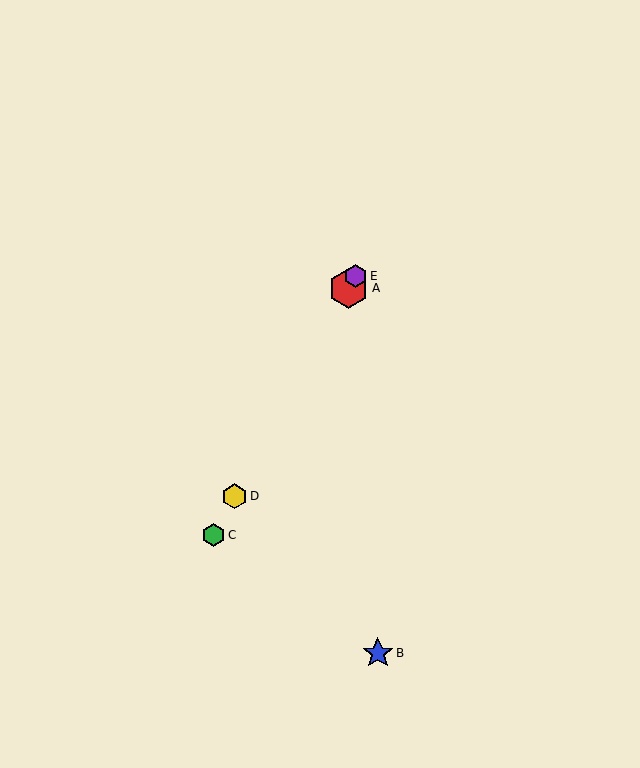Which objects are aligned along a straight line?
Objects A, C, D, E are aligned along a straight line.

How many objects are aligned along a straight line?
4 objects (A, C, D, E) are aligned along a straight line.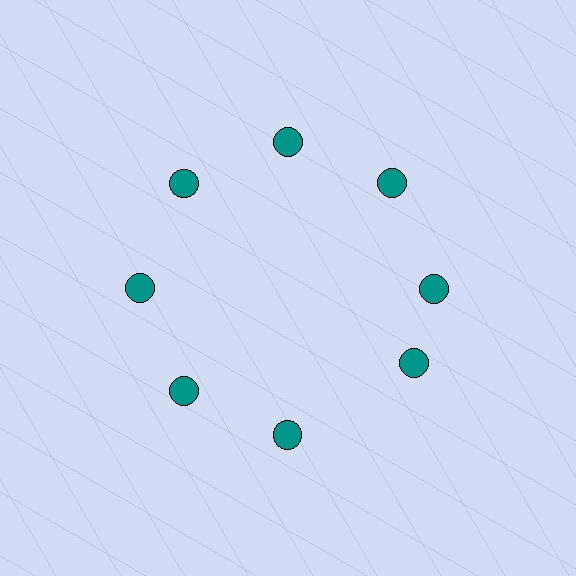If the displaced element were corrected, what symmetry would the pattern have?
It would have 8-fold rotational symmetry — the pattern would map onto itself every 45 degrees.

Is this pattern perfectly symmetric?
No. The 8 teal circles are arranged in a ring, but one element near the 4 o'clock position is rotated out of alignment along the ring, breaking the 8-fold rotational symmetry.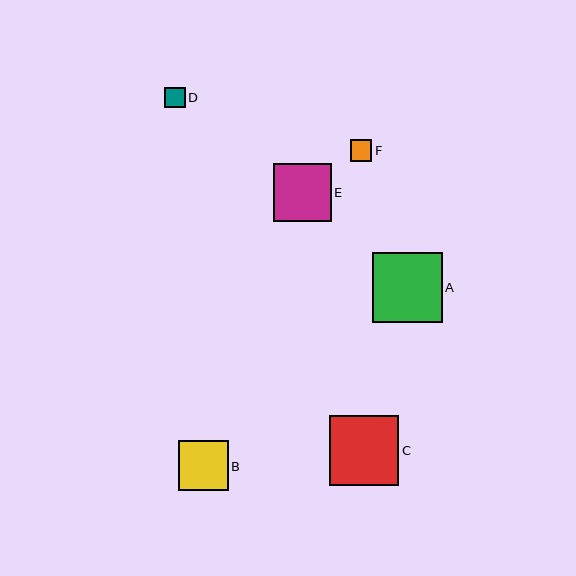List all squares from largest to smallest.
From largest to smallest: A, C, E, B, F, D.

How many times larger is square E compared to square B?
Square E is approximately 1.1 times the size of square B.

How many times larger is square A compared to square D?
Square A is approximately 3.4 times the size of square D.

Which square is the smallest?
Square D is the smallest with a size of approximately 20 pixels.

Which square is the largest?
Square A is the largest with a size of approximately 70 pixels.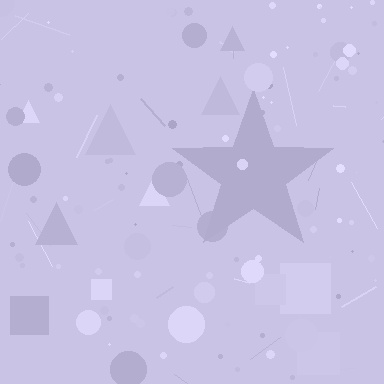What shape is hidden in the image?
A star is hidden in the image.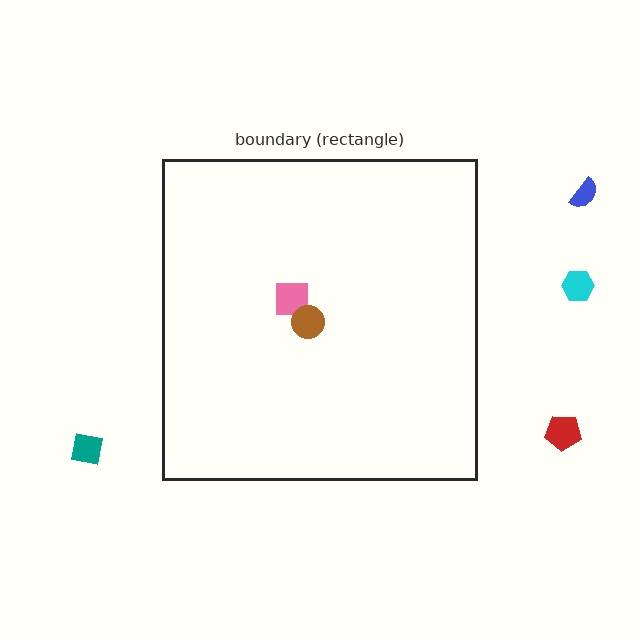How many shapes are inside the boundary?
2 inside, 4 outside.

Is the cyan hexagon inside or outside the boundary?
Outside.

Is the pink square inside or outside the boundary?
Inside.